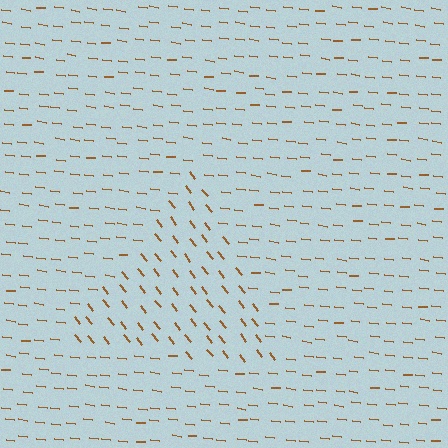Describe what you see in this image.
The image is filled with small brown line segments. A triangle region in the image has lines oriented differently from the surrounding lines, creating a visible texture boundary.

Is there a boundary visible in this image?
Yes, there is a texture boundary formed by a change in line orientation.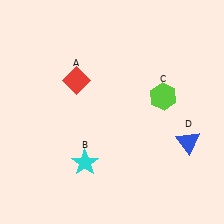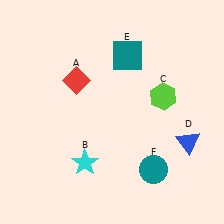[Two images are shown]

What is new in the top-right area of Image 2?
A teal square (E) was added in the top-right area of Image 2.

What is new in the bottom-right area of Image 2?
A teal circle (F) was added in the bottom-right area of Image 2.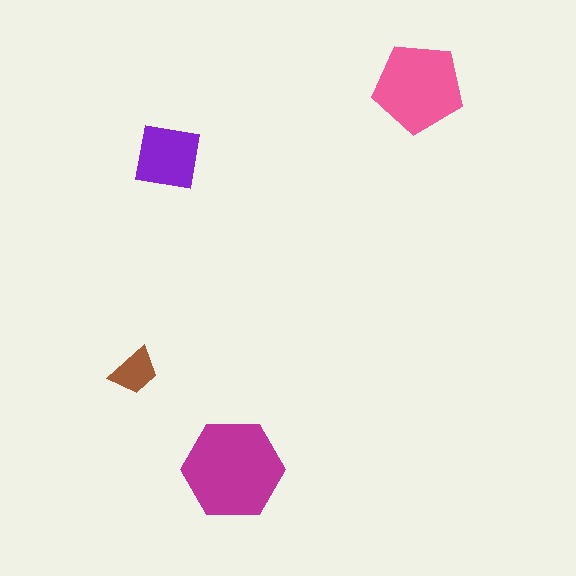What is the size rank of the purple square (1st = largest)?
3rd.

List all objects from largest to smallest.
The magenta hexagon, the pink pentagon, the purple square, the brown trapezoid.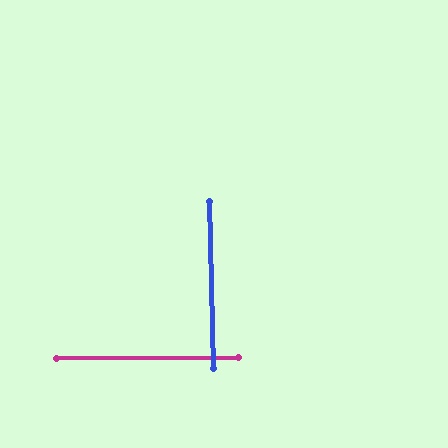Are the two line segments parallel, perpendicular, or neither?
Perpendicular — they meet at approximately 89°.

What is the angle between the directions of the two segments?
Approximately 89 degrees.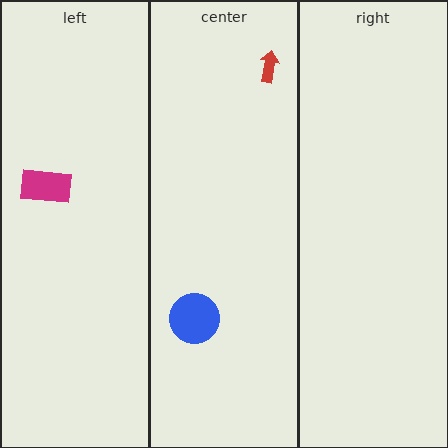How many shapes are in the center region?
2.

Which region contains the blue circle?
The center region.